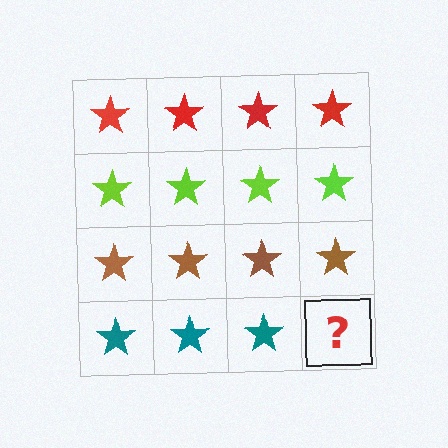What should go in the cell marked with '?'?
The missing cell should contain a teal star.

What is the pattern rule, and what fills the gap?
The rule is that each row has a consistent color. The gap should be filled with a teal star.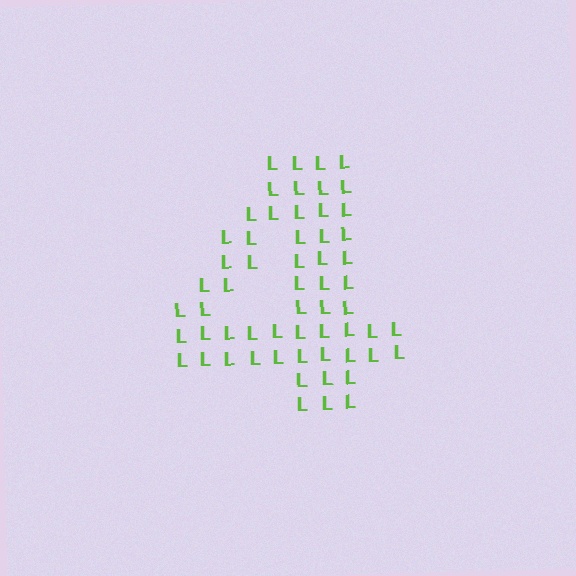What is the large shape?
The large shape is the digit 4.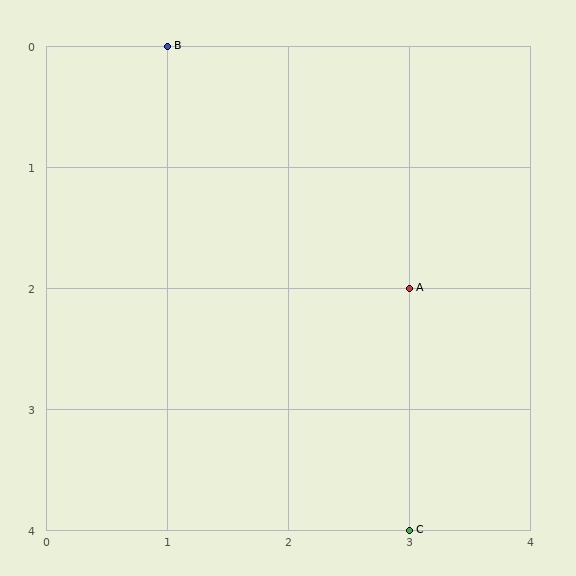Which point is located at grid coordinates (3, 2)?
Point A is at (3, 2).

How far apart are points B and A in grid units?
Points B and A are 2 columns and 2 rows apart (about 2.8 grid units diagonally).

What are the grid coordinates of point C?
Point C is at grid coordinates (3, 4).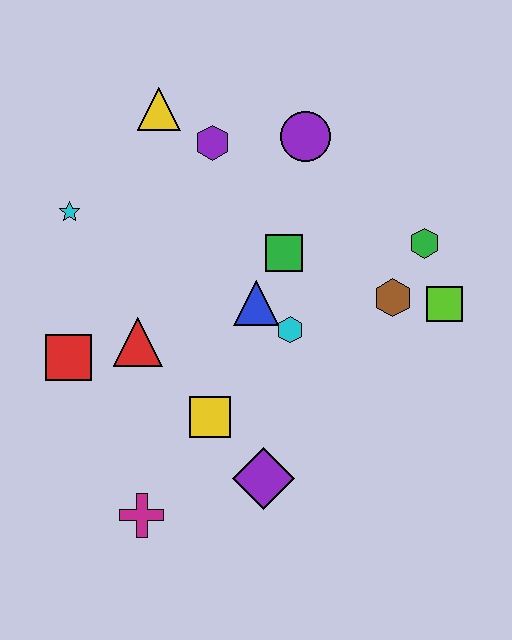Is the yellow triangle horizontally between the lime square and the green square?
No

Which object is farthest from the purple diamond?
The yellow triangle is farthest from the purple diamond.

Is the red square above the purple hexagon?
No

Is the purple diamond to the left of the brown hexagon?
Yes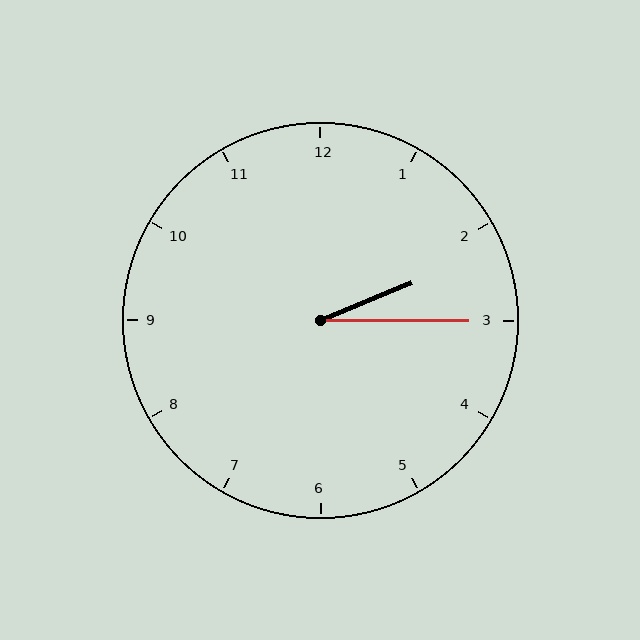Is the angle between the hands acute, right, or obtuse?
It is acute.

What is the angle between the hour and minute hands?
Approximately 22 degrees.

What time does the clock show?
2:15.